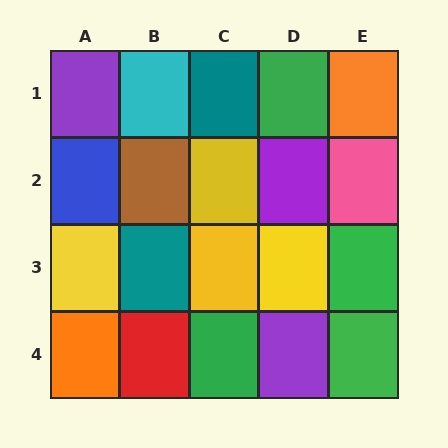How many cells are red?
1 cell is red.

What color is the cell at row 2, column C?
Yellow.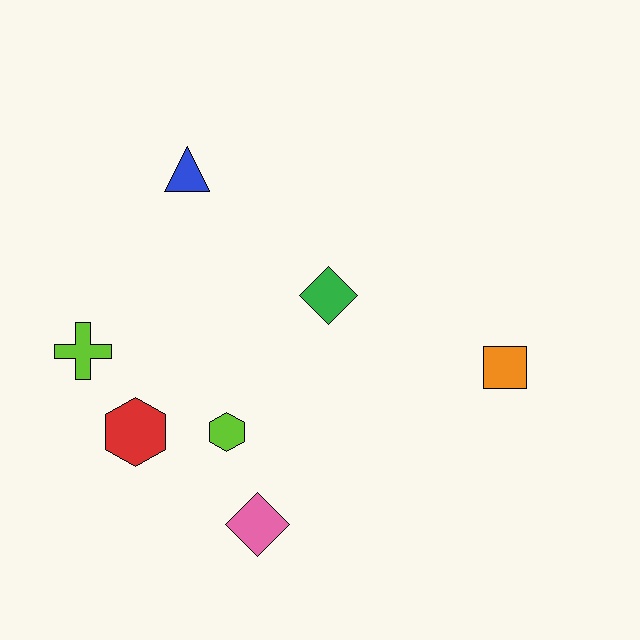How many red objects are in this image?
There is 1 red object.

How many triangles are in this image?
There is 1 triangle.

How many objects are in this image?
There are 7 objects.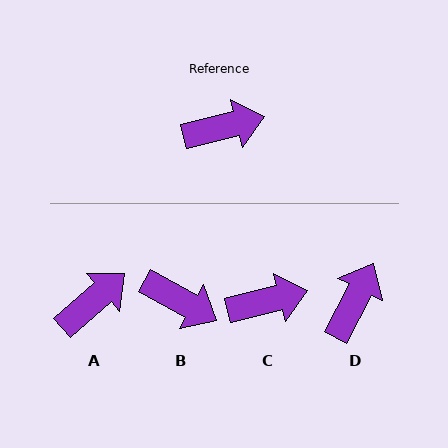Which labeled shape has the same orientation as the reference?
C.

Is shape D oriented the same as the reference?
No, it is off by about 49 degrees.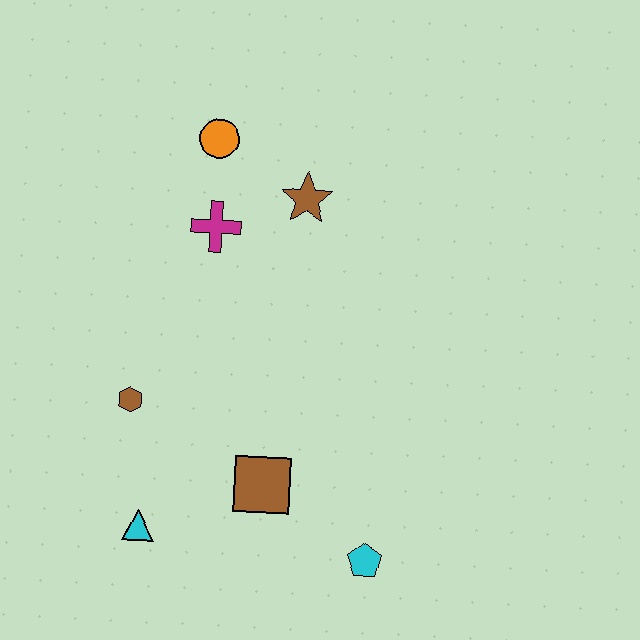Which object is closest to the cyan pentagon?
The brown square is closest to the cyan pentagon.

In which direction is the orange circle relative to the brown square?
The orange circle is above the brown square.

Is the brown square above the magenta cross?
No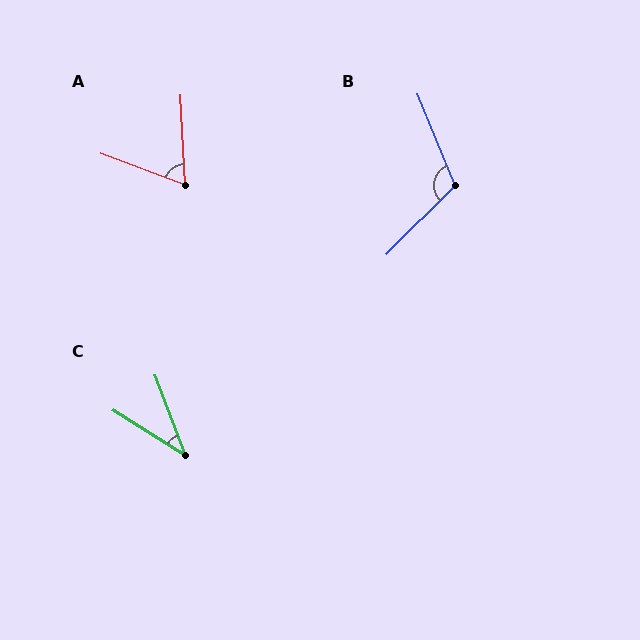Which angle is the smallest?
C, at approximately 37 degrees.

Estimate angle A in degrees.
Approximately 67 degrees.